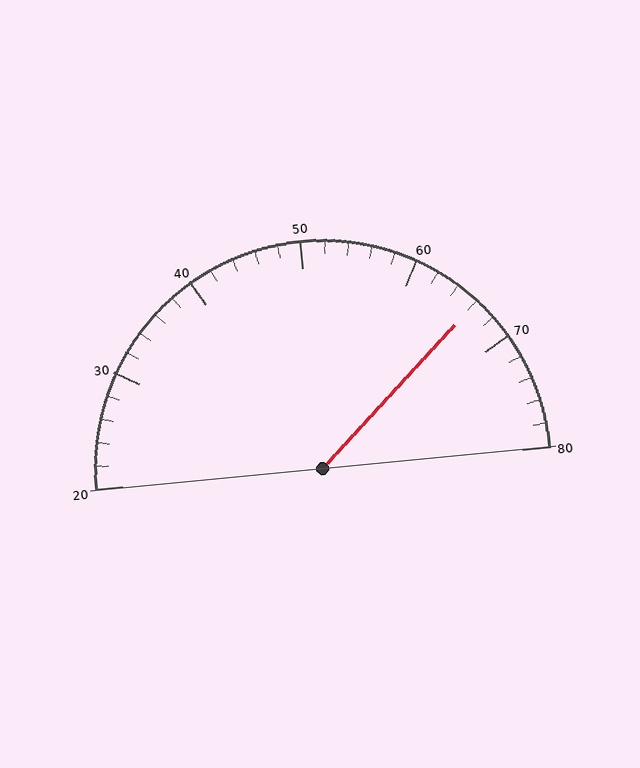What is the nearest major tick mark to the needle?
The nearest major tick mark is 70.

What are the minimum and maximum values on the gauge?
The gauge ranges from 20 to 80.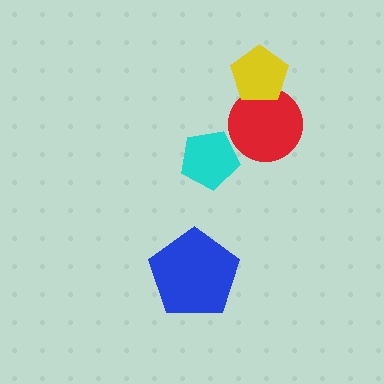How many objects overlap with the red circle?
1 object overlaps with the red circle.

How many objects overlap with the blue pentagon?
0 objects overlap with the blue pentagon.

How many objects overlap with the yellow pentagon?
1 object overlaps with the yellow pentagon.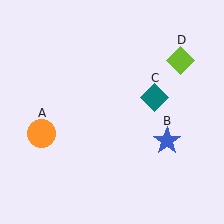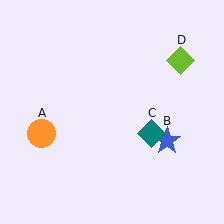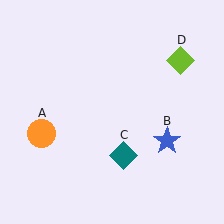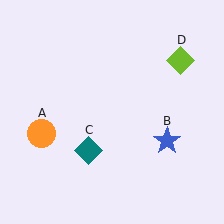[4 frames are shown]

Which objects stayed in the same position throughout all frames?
Orange circle (object A) and blue star (object B) and lime diamond (object D) remained stationary.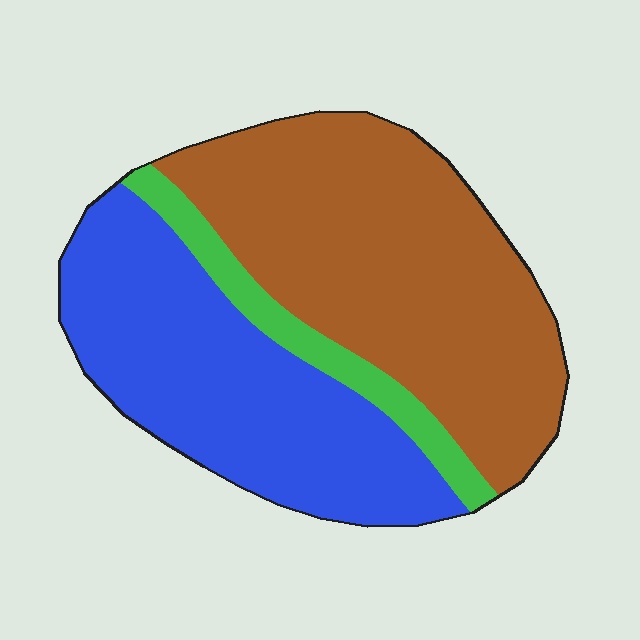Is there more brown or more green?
Brown.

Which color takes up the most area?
Brown, at roughly 50%.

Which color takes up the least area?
Green, at roughly 10%.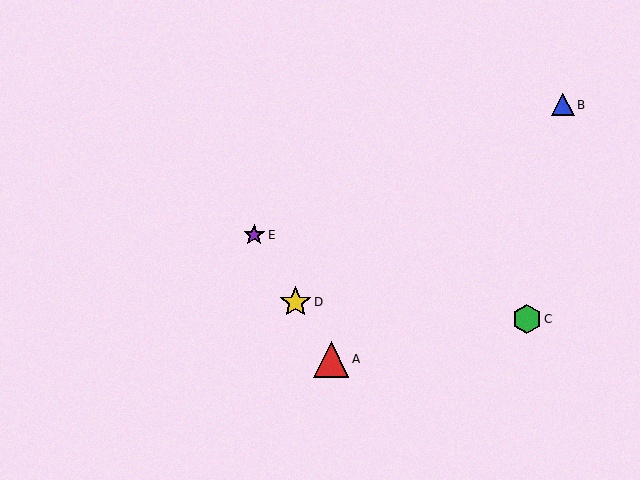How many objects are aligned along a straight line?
3 objects (A, D, E) are aligned along a straight line.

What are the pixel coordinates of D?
Object D is at (295, 302).